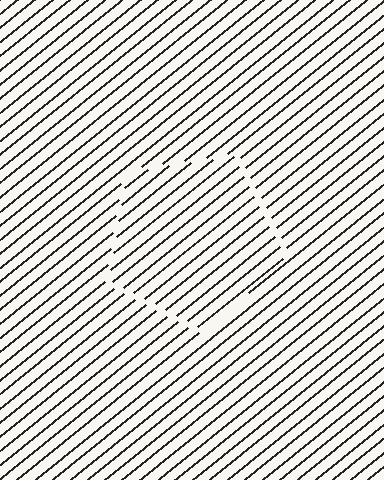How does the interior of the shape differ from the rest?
The interior of the shape contains the same grating, shifted by half a period — the contour is defined by the phase discontinuity where line-ends from the inner and outer gratings abut.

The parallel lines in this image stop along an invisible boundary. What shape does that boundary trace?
An illusory pentagon. The interior of the shape contains the same grating, shifted by half a period — the contour is defined by the phase discontinuity where line-ends from the inner and outer gratings abut.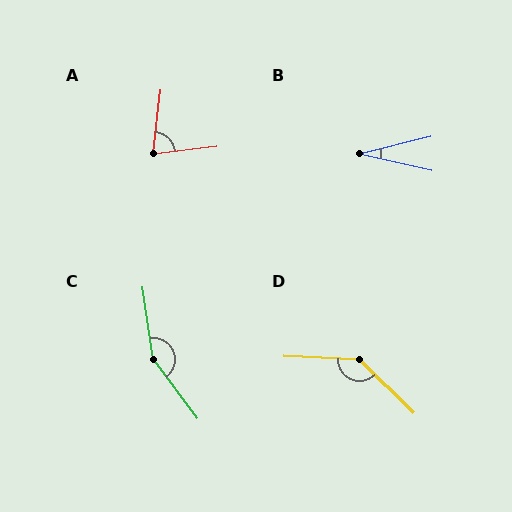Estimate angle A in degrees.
Approximately 76 degrees.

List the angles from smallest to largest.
B (27°), A (76°), D (138°), C (152°).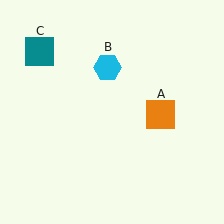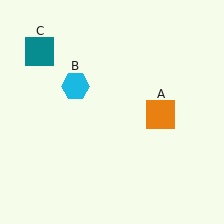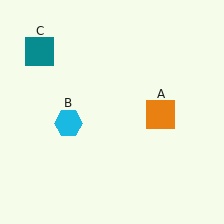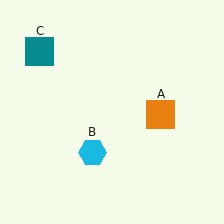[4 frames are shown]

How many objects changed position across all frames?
1 object changed position: cyan hexagon (object B).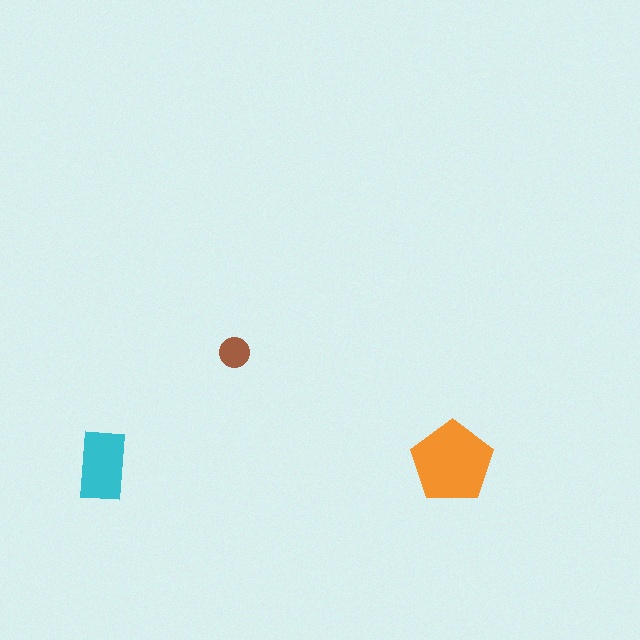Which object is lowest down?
The cyan rectangle is bottommost.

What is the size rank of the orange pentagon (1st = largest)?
1st.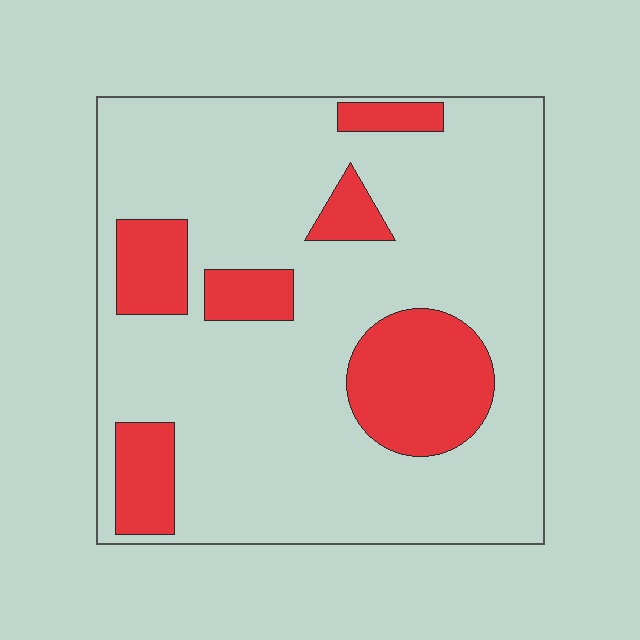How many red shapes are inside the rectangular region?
6.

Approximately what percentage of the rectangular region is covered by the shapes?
Approximately 20%.